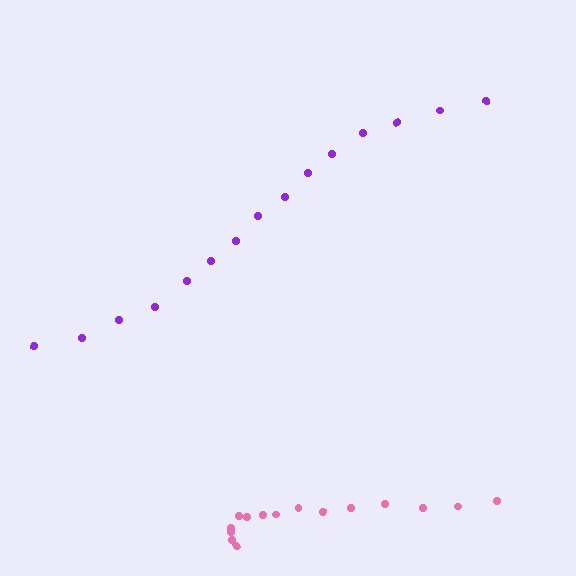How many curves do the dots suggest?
There are 2 distinct paths.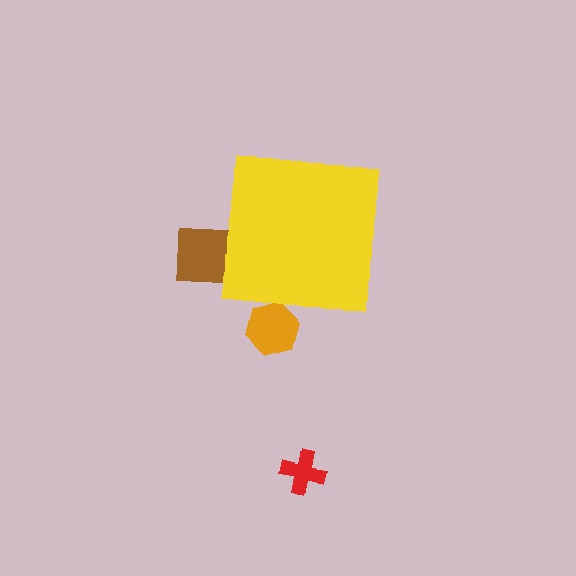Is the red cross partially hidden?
No, the red cross is fully visible.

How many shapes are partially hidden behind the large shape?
2 shapes are partially hidden.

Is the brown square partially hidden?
Yes, the brown square is partially hidden behind the yellow square.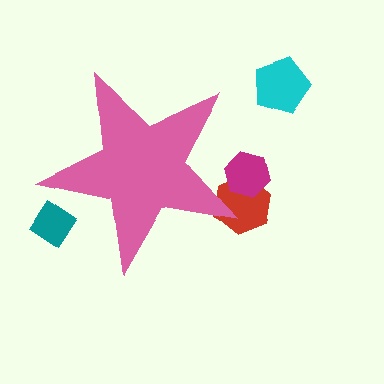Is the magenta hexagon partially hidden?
Yes, the magenta hexagon is partially hidden behind the pink star.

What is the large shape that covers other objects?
A pink star.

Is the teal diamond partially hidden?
Yes, the teal diamond is partially hidden behind the pink star.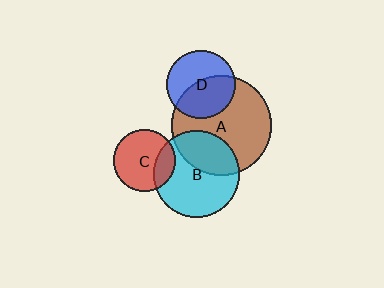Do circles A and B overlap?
Yes.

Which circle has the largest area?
Circle A (brown).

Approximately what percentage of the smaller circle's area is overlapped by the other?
Approximately 35%.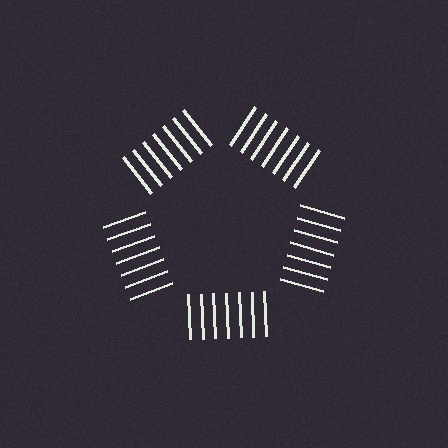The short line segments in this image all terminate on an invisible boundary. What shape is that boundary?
An illusory pentagon — the line segments terminate on its edges but no continuous stroke is drawn.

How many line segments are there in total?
35 — 7 along each of the 5 edges.